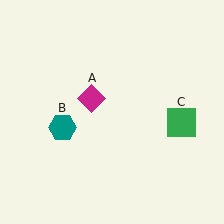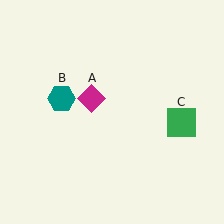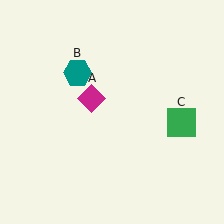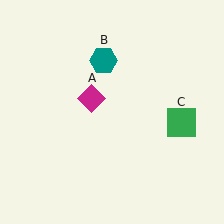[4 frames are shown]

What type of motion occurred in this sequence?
The teal hexagon (object B) rotated clockwise around the center of the scene.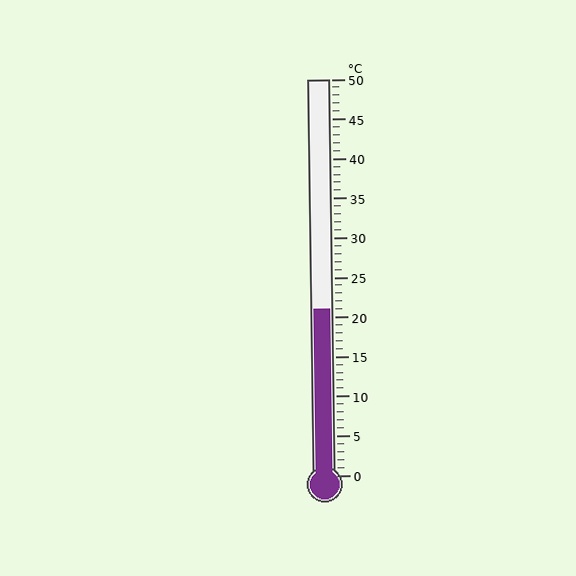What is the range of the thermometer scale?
The thermometer scale ranges from 0°C to 50°C.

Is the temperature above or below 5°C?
The temperature is above 5°C.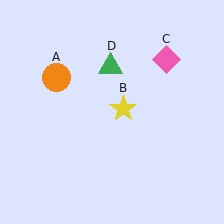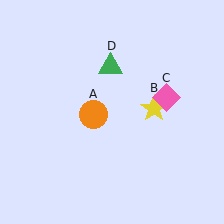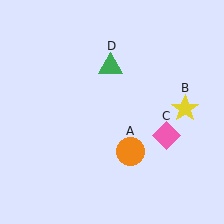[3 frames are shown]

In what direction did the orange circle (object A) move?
The orange circle (object A) moved down and to the right.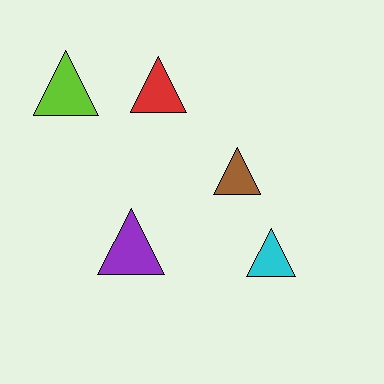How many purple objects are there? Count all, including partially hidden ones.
There is 1 purple object.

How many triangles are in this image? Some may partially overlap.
There are 5 triangles.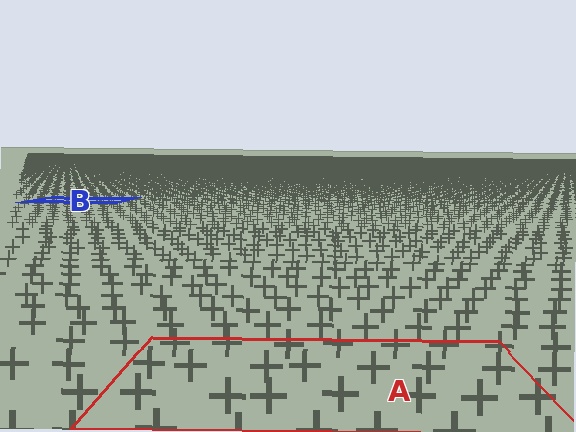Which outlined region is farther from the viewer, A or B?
Region B is farther from the viewer — the texture elements inside it appear smaller and more densely packed.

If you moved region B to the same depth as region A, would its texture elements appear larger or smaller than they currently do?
They would appear larger. At a closer depth, the same texture elements are projected at a bigger on-screen size.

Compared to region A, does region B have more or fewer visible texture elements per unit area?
Region B has more texture elements per unit area — they are packed more densely because it is farther away.